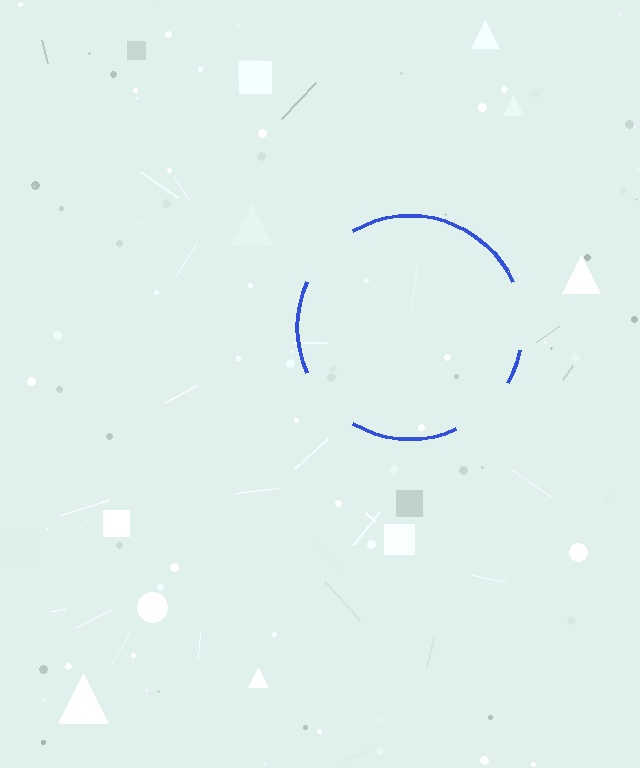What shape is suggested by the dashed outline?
The dashed outline suggests a circle.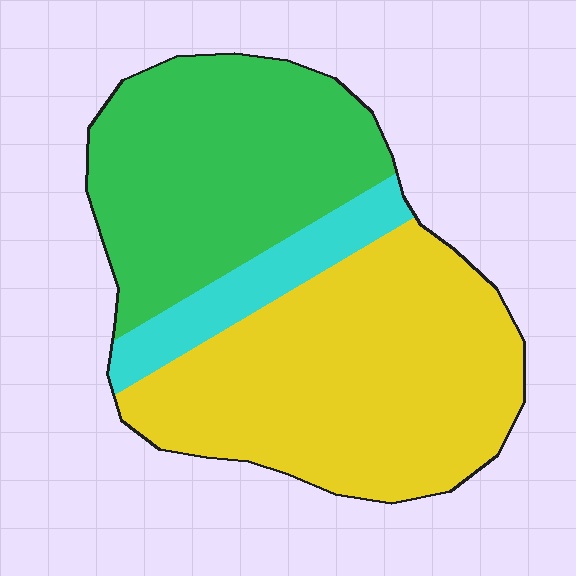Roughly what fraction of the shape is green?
Green takes up about three eighths (3/8) of the shape.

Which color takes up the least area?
Cyan, at roughly 10%.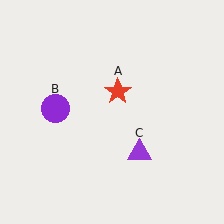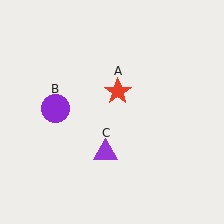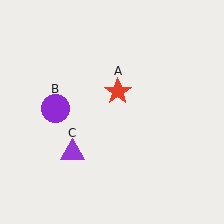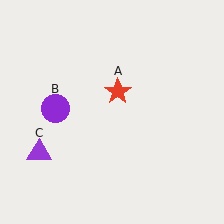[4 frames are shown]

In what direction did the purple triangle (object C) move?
The purple triangle (object C) moved left.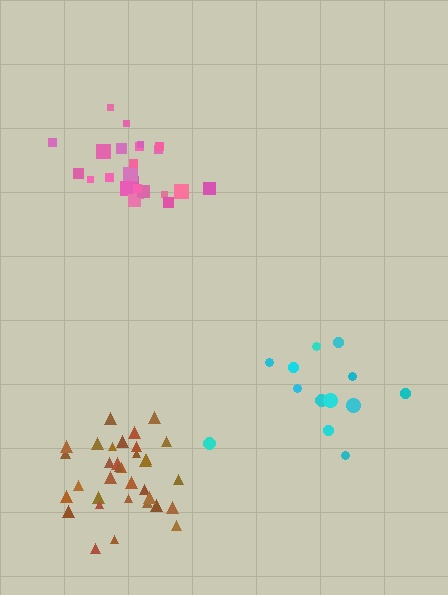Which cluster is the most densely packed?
Brown.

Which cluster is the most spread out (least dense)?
Cyan.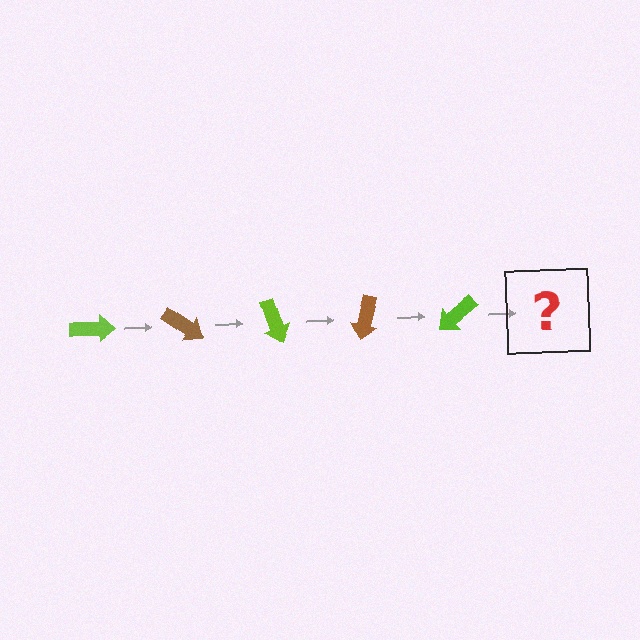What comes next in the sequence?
The next element should be a brown arrow, rotated 175 degrees from the start.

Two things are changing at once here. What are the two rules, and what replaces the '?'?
The two rules are that it rotates 35 degrees each step and the color cycles through lime and brown. The '?' should be a brown arrow, rotated 175 degrees from the start.